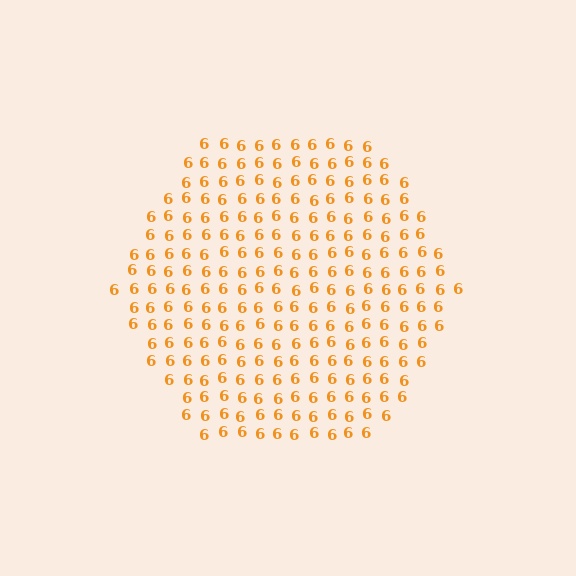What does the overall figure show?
The overall figure shows a hexagon.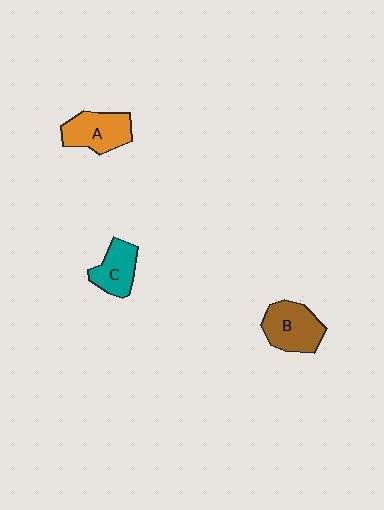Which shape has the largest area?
Shape B (brown).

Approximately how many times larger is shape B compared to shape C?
Approximately 1.3 times.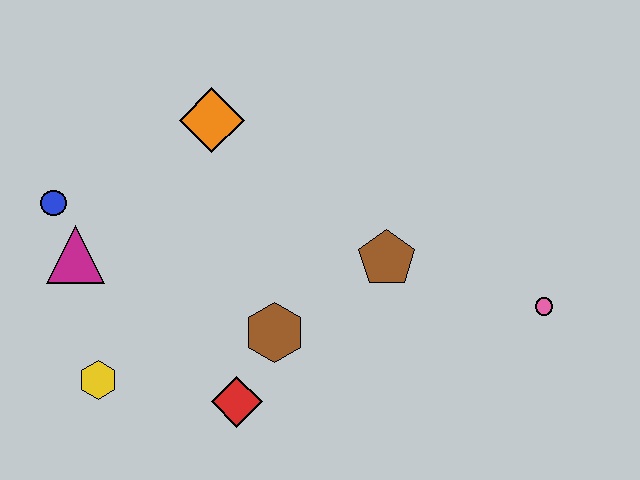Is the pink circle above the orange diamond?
No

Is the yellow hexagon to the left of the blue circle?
No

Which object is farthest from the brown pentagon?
The blue circle is farthest from the brown pentagon.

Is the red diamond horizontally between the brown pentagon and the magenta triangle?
Yes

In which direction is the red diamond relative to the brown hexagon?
The red diamond is below the brown hexagon.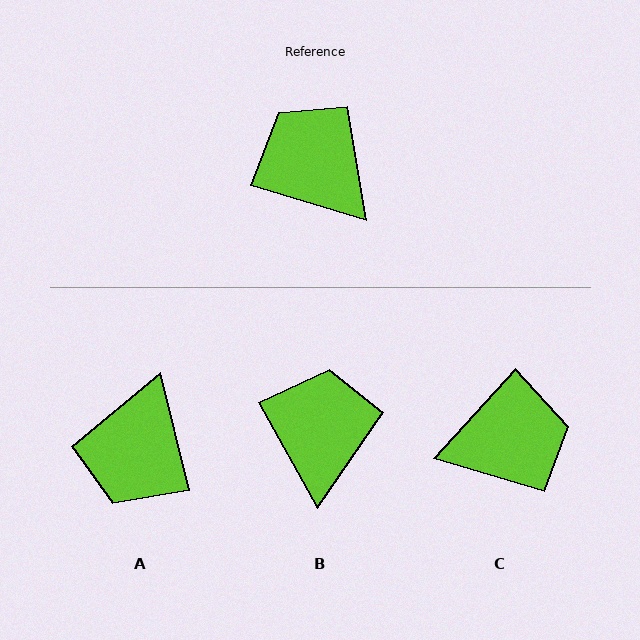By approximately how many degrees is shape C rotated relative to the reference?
Approximately 116 degrees clockwise.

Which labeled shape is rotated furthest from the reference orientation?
A, about 120 degrees away.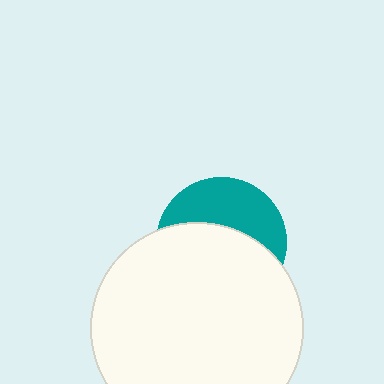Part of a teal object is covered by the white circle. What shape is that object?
It is a circle.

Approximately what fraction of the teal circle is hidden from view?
Roughly 60% of the teal circle is hidden behind the white circle.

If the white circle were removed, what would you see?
You would see the complete teal circle.